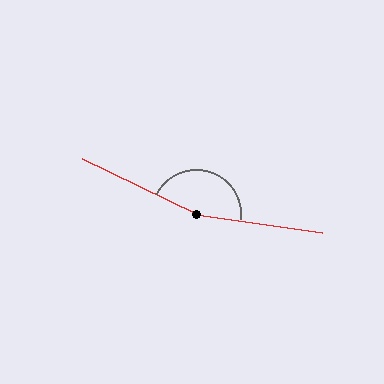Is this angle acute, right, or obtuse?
It is obtuse.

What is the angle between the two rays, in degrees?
Approximately 163 degrees.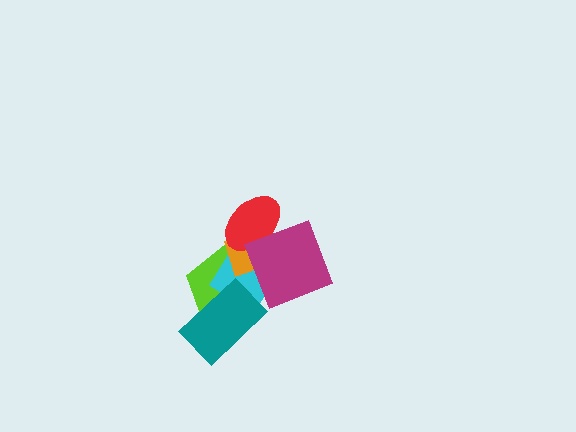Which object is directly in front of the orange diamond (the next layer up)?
The red ellipse is directly in front of the orange diamond.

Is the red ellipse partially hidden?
Yes, it is partially covered by another shape.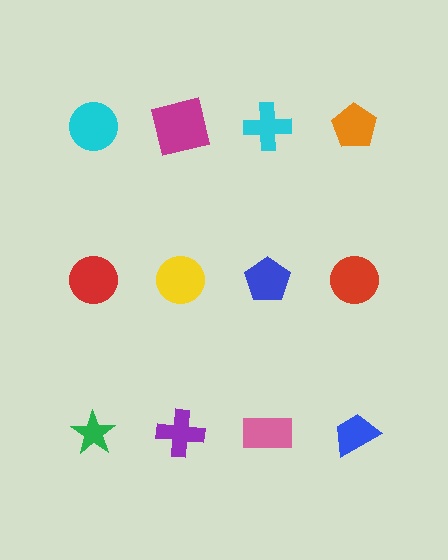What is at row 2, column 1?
A red circle.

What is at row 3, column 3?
A pink rectangle.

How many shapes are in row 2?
4 shapes.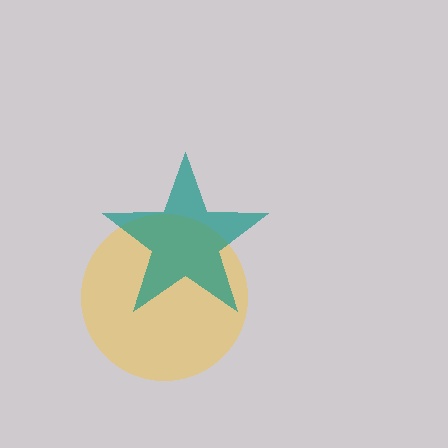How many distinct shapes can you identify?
There are 2 distinct shapes: a yellow circle, a teal star.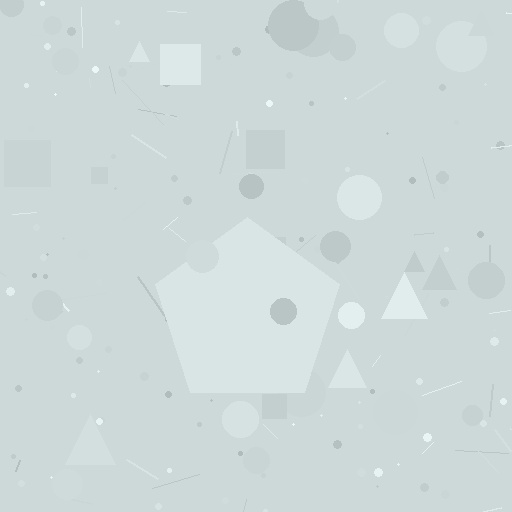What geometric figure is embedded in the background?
A pentagon is embedded in the background.